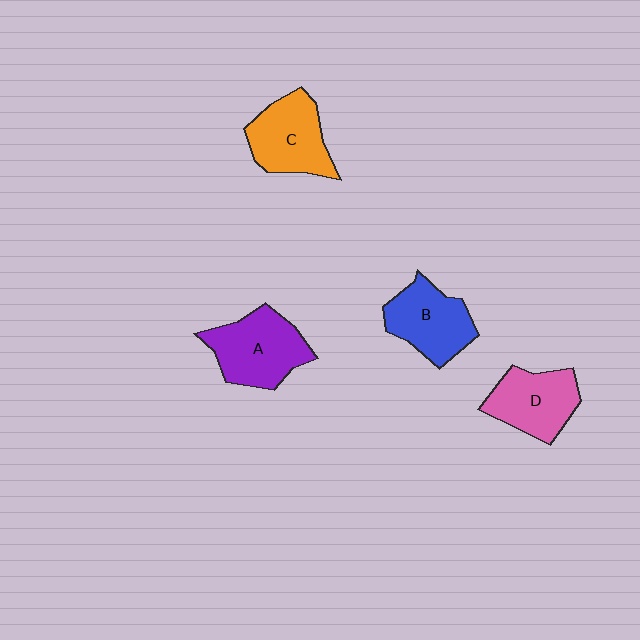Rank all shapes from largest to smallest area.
From largest to smallest: A (purple), C (orange), B (blue), D (pink).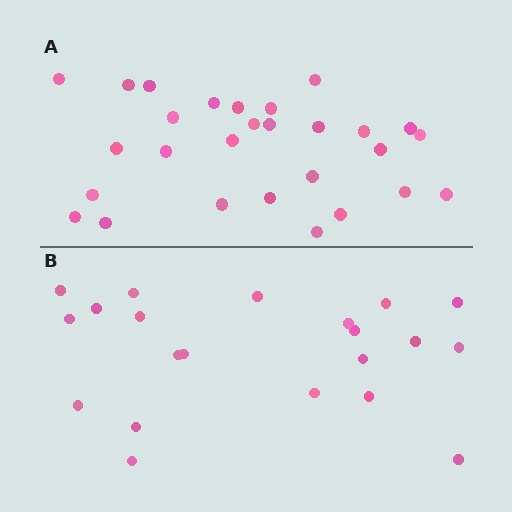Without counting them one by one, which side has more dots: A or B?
Region A (the top region) has more dots.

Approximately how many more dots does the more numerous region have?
Region A has roughly 8 or so more dots than region B.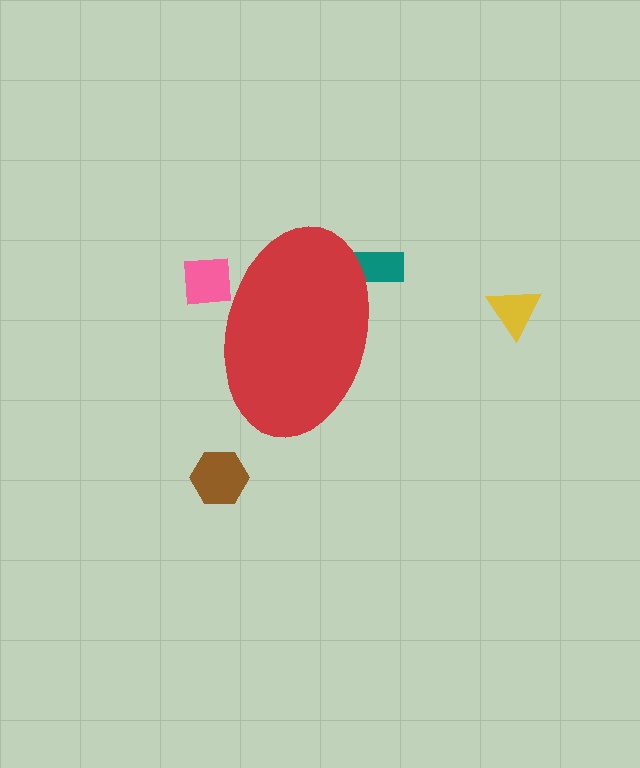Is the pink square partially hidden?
Yes, the pink square is partially hidden behind the red ellipse.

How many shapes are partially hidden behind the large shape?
2 shapes are partially hidden.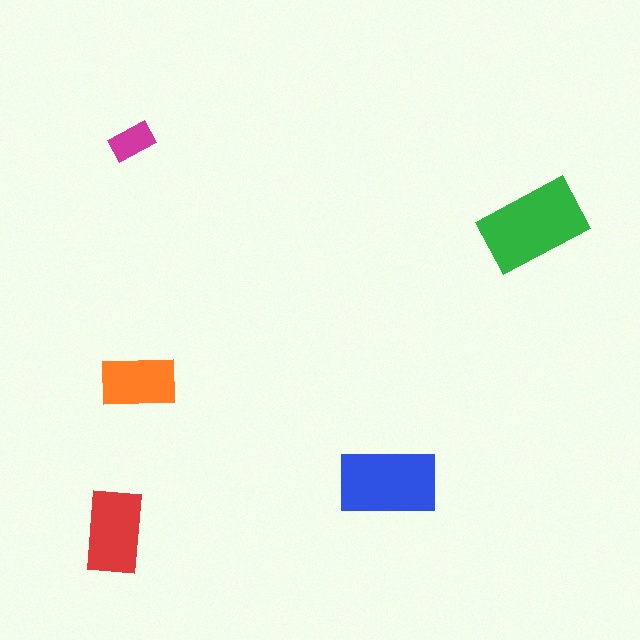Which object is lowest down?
The red rectangle is bottommost.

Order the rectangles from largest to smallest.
the green one, the blue one, the red one, the orange one, the magenta one.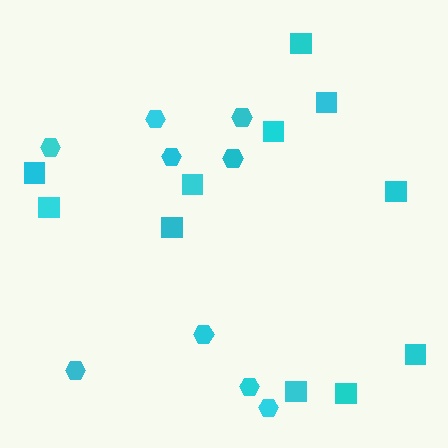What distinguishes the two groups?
There are 2 groups: one group of hexagons (9) and one group of squares (11).